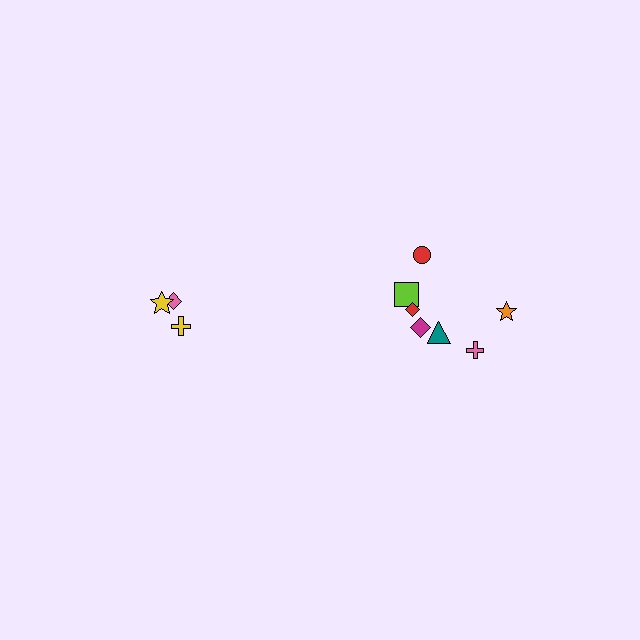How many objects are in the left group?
There are 3 objects.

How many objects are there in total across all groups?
There are 10 objects.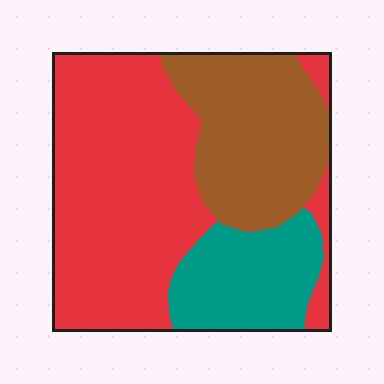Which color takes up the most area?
Red, at roughly 55%.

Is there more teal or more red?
Red.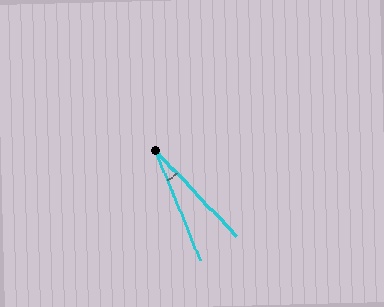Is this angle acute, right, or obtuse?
It is acute.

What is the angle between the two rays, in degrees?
Approximately 21 degrees.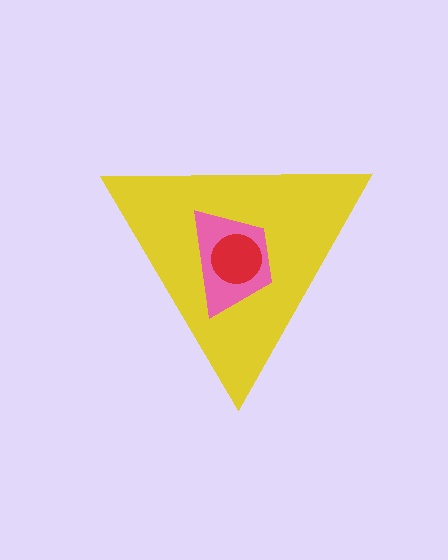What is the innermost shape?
The red circle.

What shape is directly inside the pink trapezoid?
The red circle.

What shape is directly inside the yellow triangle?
The pink trapezoid.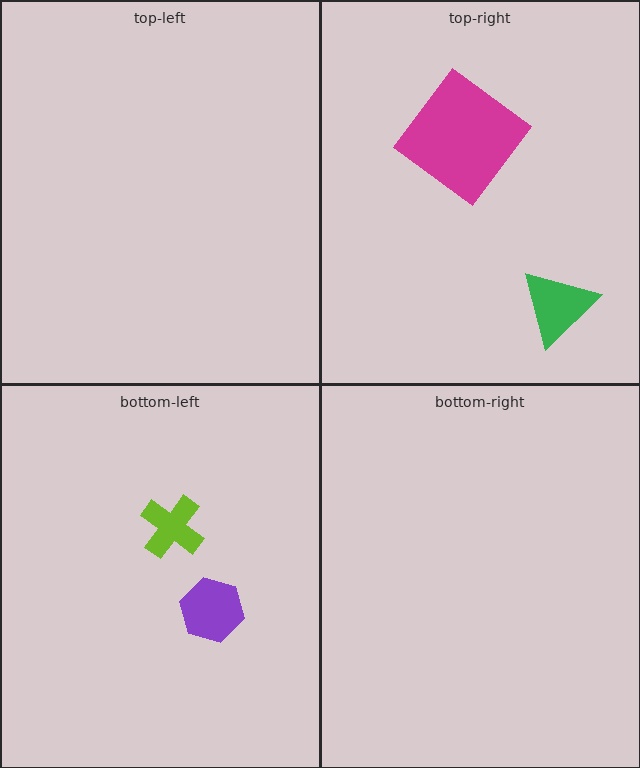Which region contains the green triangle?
The top-right region.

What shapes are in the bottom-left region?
The lime cross, the purple hexagon.